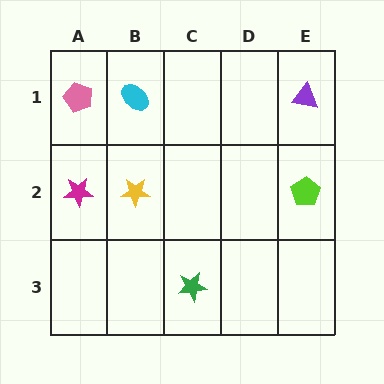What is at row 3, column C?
A green star.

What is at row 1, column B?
A cyan ellipse.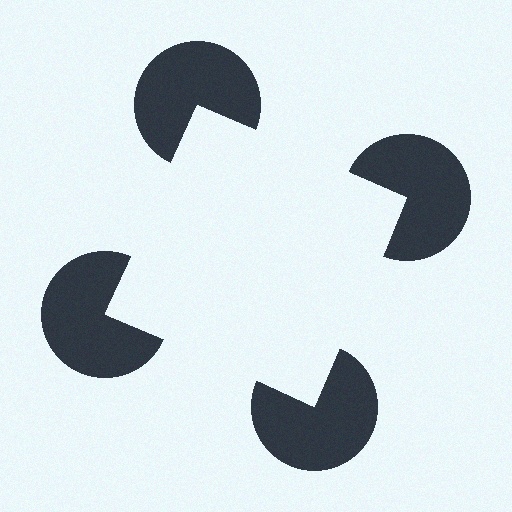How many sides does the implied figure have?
4 sides.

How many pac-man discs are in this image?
There are 4 — one at each vertex of the illusory square.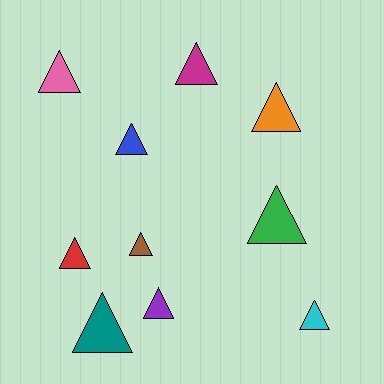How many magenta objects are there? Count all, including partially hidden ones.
There is 1 magenta object.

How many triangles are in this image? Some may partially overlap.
There are 10 triangles.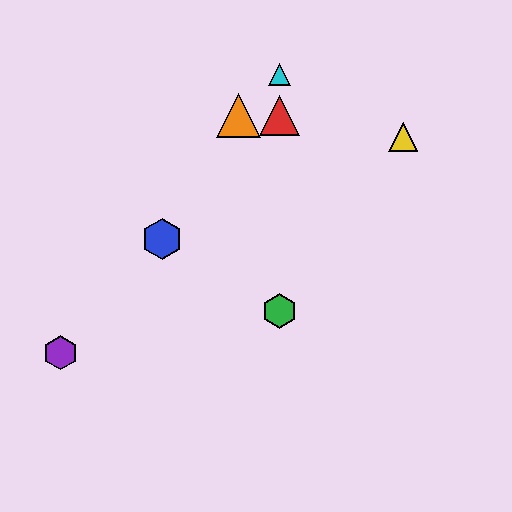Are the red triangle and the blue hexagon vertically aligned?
No, the red triangle is at x≈280 and the blue hexagon is at x≈162.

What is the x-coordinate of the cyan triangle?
The cyan triangle is at x≈280.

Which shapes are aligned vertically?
The red triangle, the green hexagon, the cyan triangle are aligned vertically.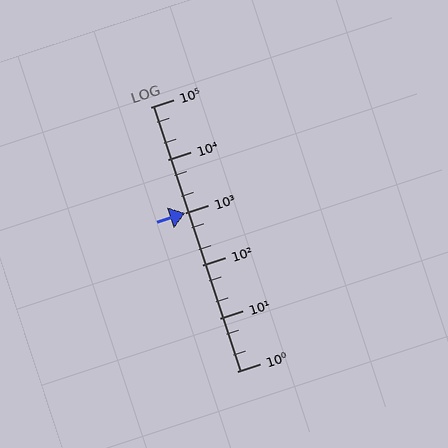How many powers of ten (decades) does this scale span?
The scale spans 5 decades, from 1 to 100000.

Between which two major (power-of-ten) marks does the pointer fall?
The pointer is between 100 and 1000.